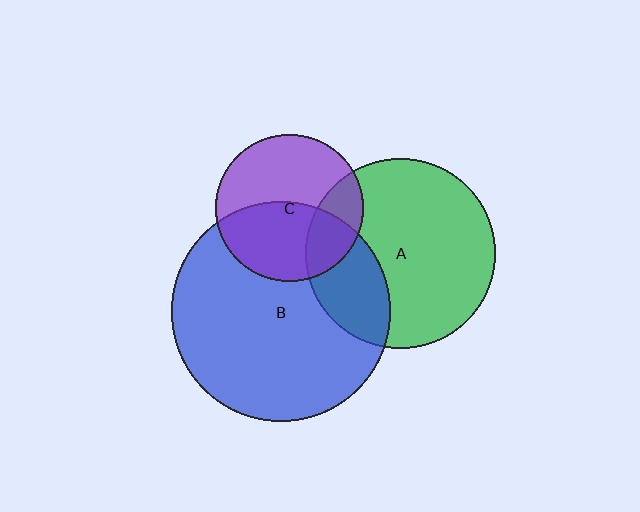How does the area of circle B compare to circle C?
Approximately 2.2 times.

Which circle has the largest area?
Circle B (blue).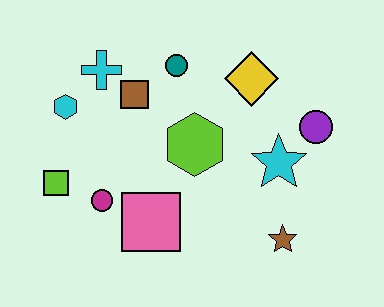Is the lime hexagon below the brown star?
No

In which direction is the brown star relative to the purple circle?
The brown star is below the purple circle.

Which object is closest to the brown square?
The cyan cross is closest to the brown square.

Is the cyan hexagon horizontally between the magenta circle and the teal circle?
No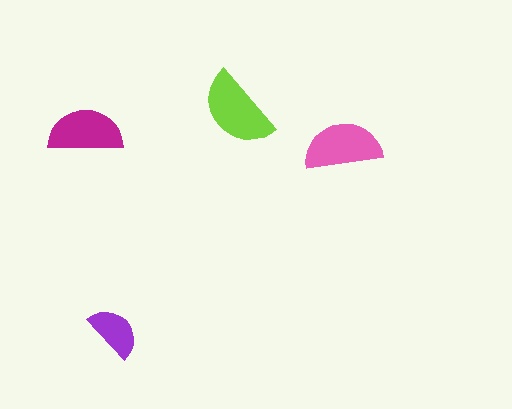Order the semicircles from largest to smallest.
the lime one, the pink one, the magenta one, the purple one.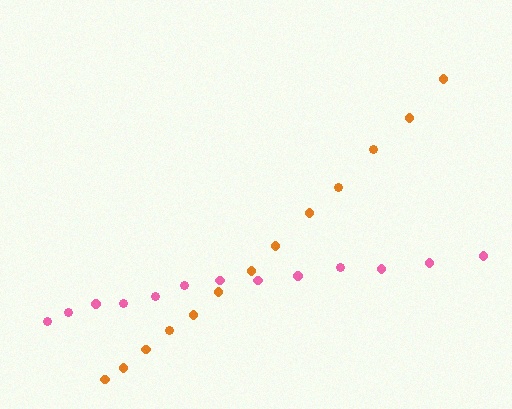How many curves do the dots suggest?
There are 2 distinct paths.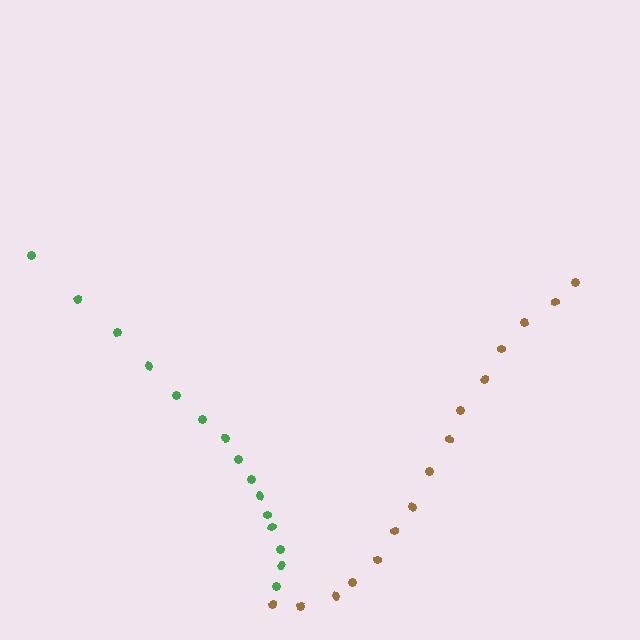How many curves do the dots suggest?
There are 2 distinct paths.